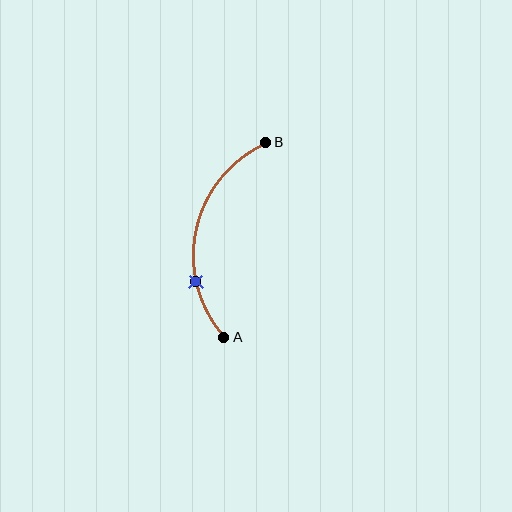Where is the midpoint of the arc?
The arc midpoint is the point on the curve farthest from the straight line joining A and B. It sits to the left of that line.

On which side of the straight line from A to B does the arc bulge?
The arc bulges to the left of the straight line connecting A and B.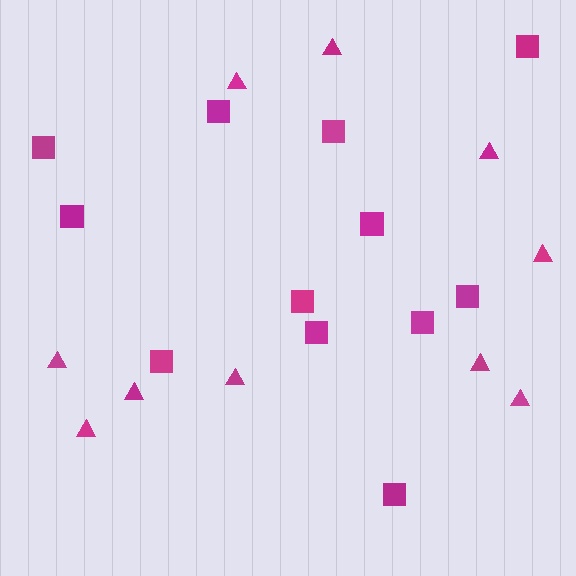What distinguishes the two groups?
There are 2 groups: one group of squares (12) and one group of triangles (10).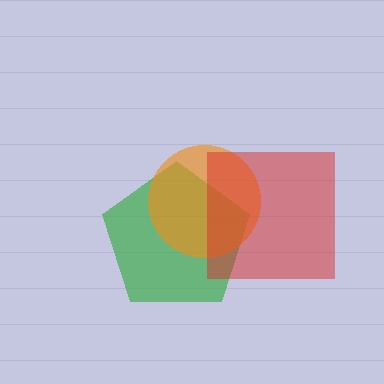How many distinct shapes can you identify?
There are 3 distinct shapes: a green pentagon, an orange circle, a red square.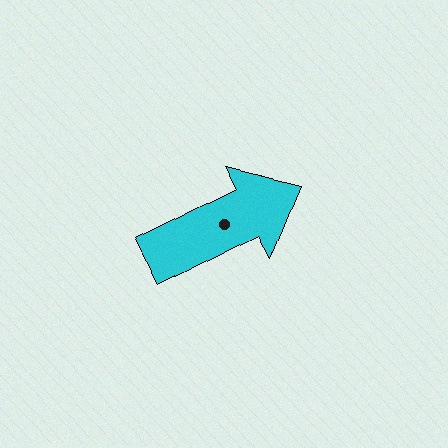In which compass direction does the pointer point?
Northeast.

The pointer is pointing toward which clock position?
Roughly 2 o'clock.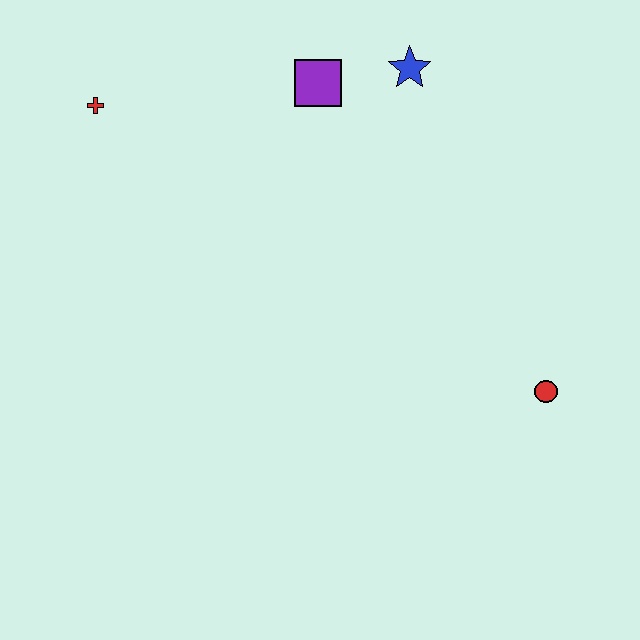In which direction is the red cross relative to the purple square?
The red cross is to the left of the purple square.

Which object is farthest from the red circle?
The red cross is farthest from the red circle.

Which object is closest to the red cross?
The purple square is closest to the red cross.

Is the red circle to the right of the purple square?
Yes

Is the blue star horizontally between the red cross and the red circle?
Yes